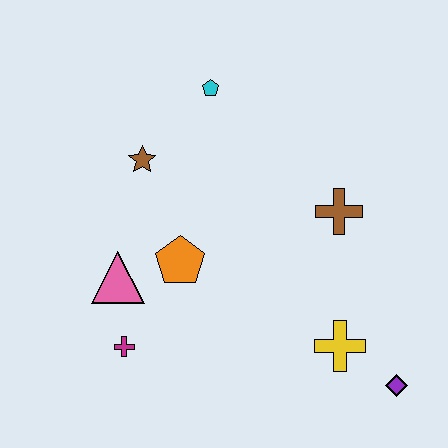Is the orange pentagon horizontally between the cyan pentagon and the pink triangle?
Yes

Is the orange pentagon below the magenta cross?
No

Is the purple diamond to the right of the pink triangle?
Yes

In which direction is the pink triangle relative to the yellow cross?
The pink triangle is to the left of the yellow cross.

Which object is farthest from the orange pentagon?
The purple diamond is farthest from the orange pentagon.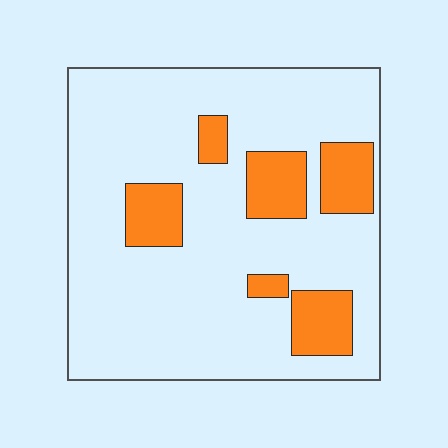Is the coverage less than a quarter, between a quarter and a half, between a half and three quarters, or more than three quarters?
Less than a quarter.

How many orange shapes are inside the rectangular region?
6.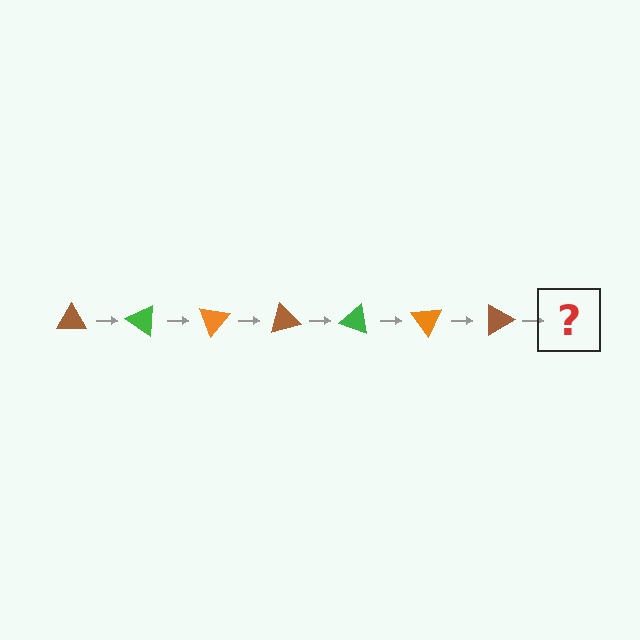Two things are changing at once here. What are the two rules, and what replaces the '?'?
The two rules are that it rotates 35 degrees each step and the color cycles through brown, green, and orange. The '?' should be a green triangle, rotated 245 degrees from the start.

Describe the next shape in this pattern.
It should be a green triangle, rotated 245 degrees from the start.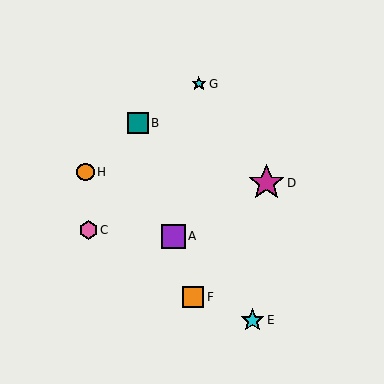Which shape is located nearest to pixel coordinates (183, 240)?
The purple square (labeled A) at (173, 236) is nearest to that location.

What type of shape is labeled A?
Shape A is a purple square.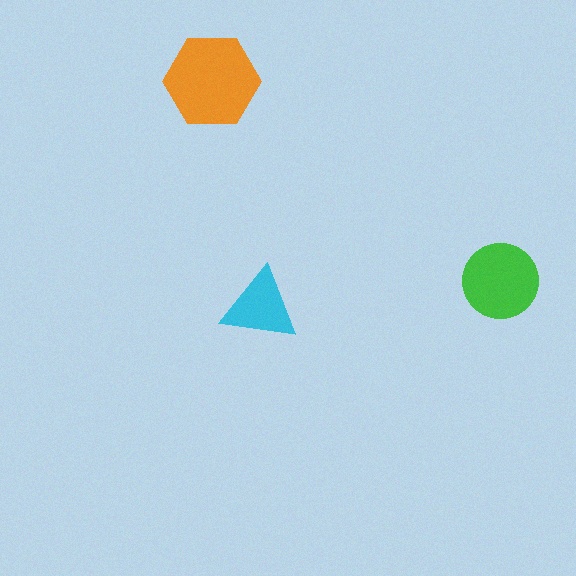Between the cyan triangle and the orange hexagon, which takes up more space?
The orange hexagon.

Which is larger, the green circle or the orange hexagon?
The orange hexagon.